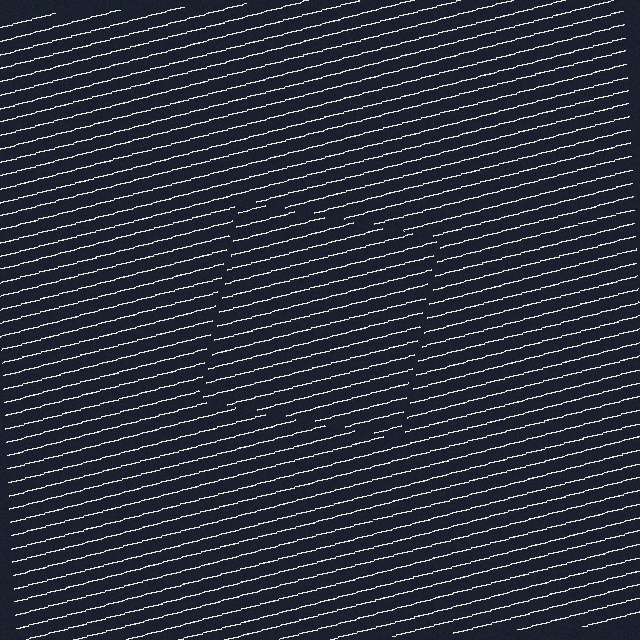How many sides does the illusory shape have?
4 sides — the line-ends trace a square.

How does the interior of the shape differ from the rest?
The interior of the shape contains the same grating, shifted by half a period — the contour is defined by the phase discontinuity where line-ends from the inner and outer gratings abut.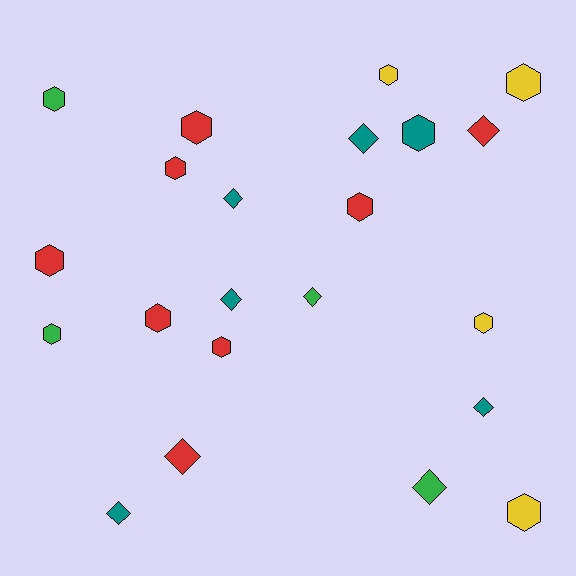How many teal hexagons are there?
There is 1 teal hexagon.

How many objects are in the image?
There are 22 objects.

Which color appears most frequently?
Red, with 8 objects.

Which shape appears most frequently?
Hexagon, with 13 objects.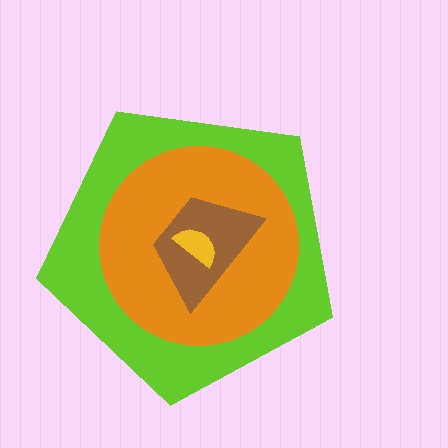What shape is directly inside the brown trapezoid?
The yellow semicircle.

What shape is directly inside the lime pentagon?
The orange circle.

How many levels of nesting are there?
4.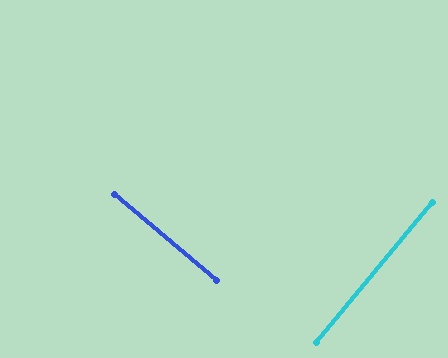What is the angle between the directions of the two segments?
Approximately 90 degrees.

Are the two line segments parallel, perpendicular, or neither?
Perpendicular — they meet at approximately 90°.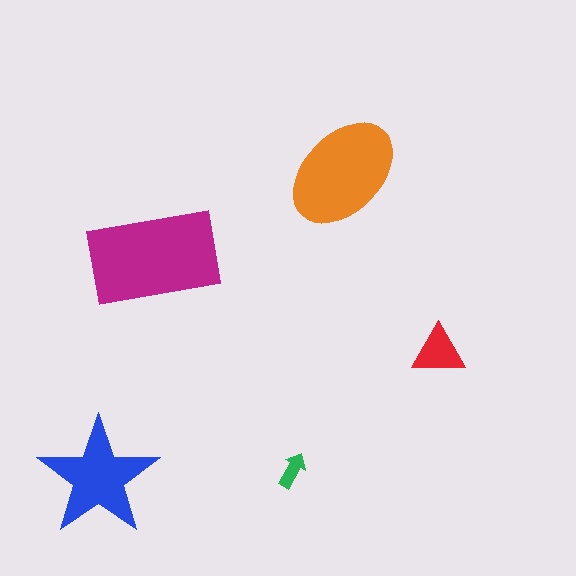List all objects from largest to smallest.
The magenta rectangle, the orange ellipse, the blue star, the red triangle, the green arrow.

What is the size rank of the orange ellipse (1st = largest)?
2nd.